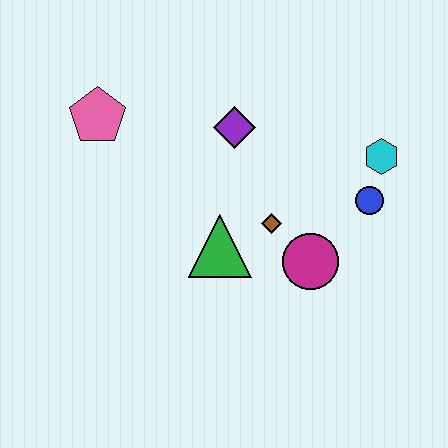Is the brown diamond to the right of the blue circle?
No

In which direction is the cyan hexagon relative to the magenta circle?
The cyan hexagon is above the magenta circle.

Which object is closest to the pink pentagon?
The purple diamond is closest to the pink pentagon.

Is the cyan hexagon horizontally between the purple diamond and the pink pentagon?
No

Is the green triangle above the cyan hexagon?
No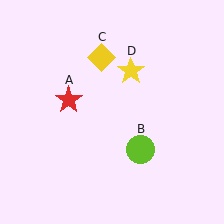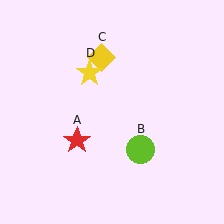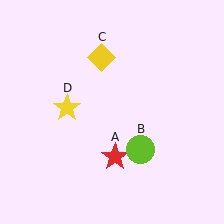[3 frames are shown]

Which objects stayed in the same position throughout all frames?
Lime circle (object B) and yellow diamond (object C) remained stationary.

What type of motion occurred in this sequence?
The red star (object A), yellow star (object D) rotated counterclockwise around the center of the scene.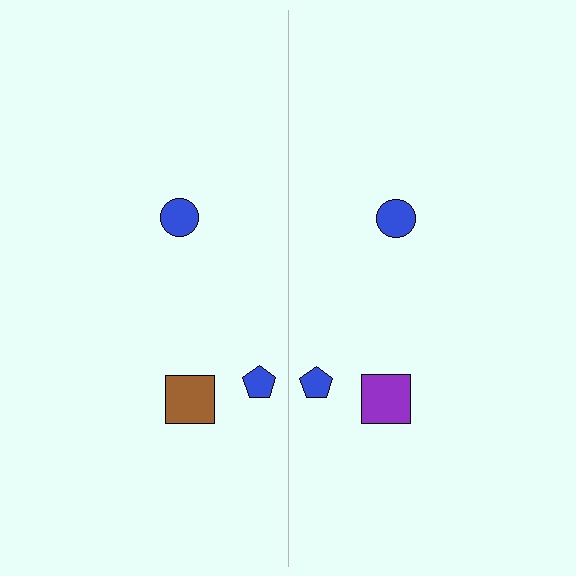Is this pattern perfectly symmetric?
No, the pattern is not perfectly symmetric. The purple square on the right side breaks the symmetry — its mirror counterpart is brown.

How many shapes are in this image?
There are 6 shapes in this image.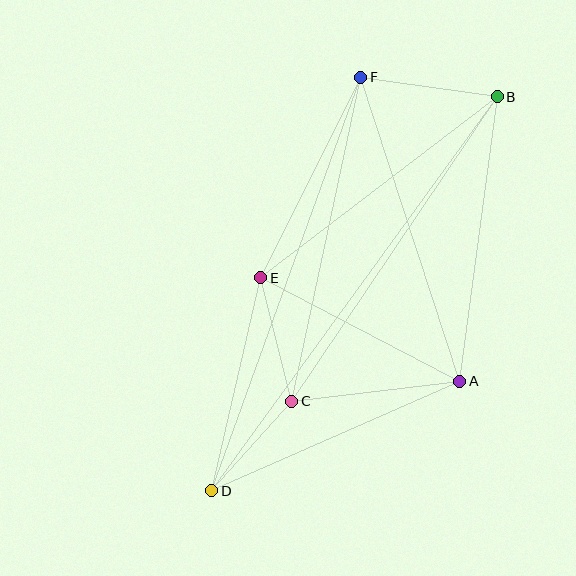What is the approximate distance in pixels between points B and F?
The distance between B and F is approximately 138 pixels.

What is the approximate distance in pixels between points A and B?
The distance between A and B is approximately 287 pixels.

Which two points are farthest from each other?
Points B and D are farthest from each other.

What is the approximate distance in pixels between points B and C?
The distance between B and C is approximately 368 pixels.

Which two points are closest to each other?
Points C and D are closest to each other.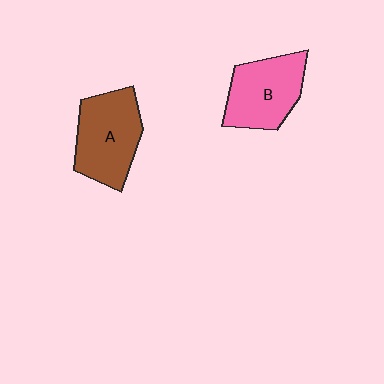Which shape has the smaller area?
Shape B (pink).